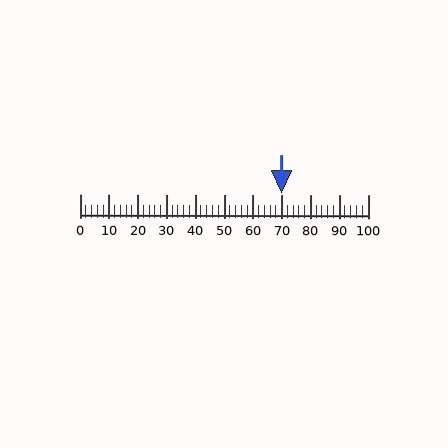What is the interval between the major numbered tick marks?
The major tick marks are spaced 10 units apart.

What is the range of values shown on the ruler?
The ruler shows values from 0 to 100.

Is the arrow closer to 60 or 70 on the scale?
The arrow is closer to 70.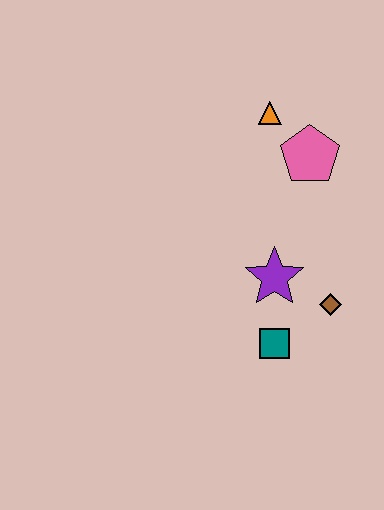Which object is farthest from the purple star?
The orange triangle is farthest from the purple star.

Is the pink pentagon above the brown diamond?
Yes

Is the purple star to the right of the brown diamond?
No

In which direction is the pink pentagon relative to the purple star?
The pink pentagon is above the purple star.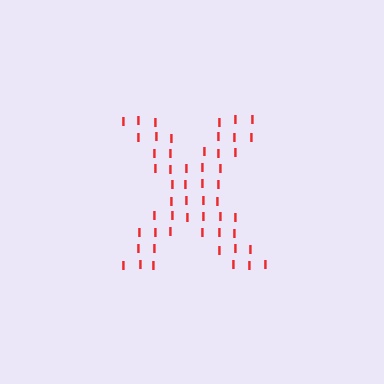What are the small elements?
The small elements are letter I's.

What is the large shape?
The large shape is the letter X.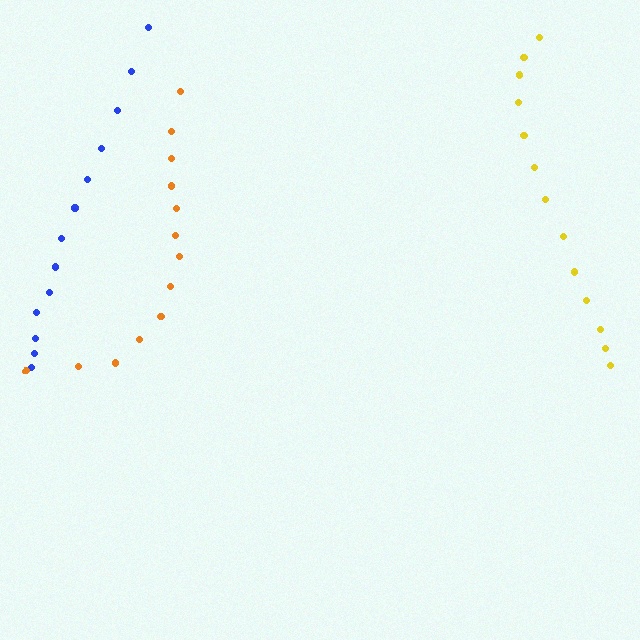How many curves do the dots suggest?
There are 3 distinct paths.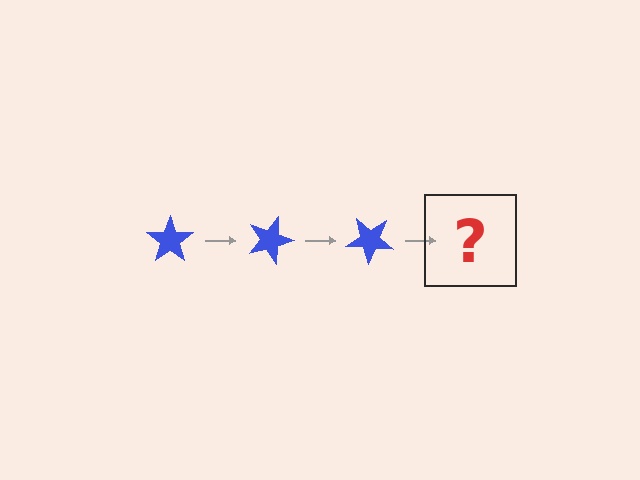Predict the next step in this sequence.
The next step is a blue star rotated 60 degrees.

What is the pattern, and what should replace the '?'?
The pattern is that the star rotates 20 degrees each step. The '?' should be a blue star rotated 60 degrees.